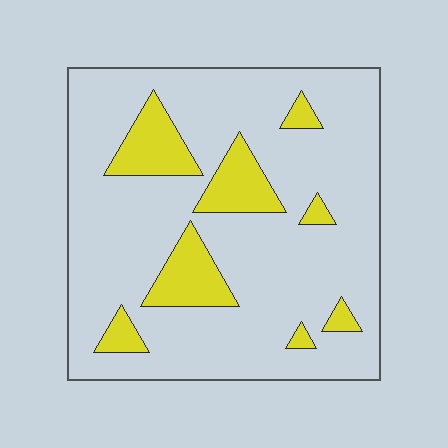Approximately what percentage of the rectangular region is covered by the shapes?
Approximately 15%.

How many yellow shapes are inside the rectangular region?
8.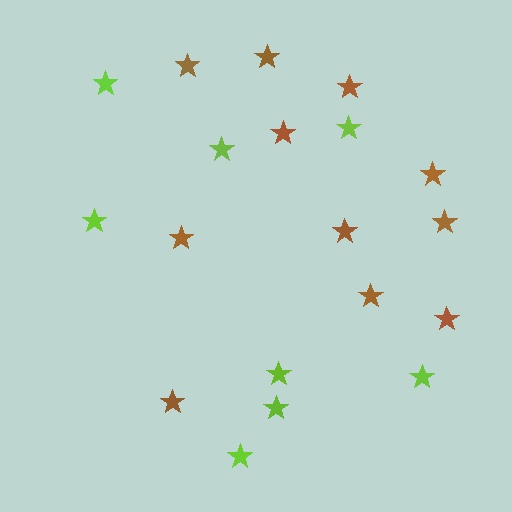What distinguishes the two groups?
There are 2 groups: one group of brown stars (11) and one group of lime stars (8).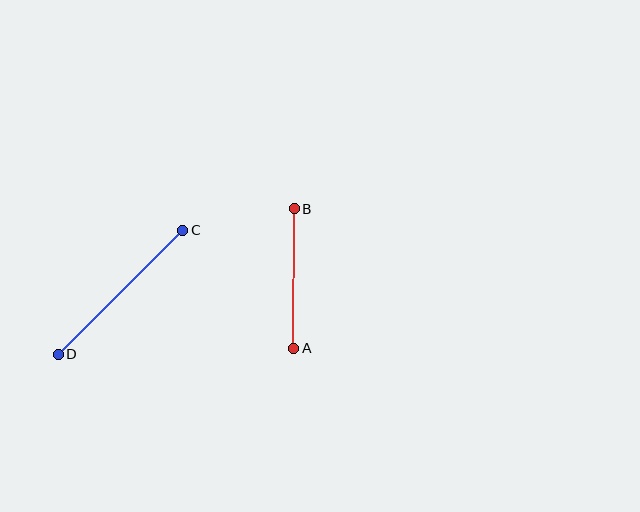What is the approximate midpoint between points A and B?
The midpoint is at approximately (294, 278) pixels.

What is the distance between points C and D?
The distance is approximately 176 pixels.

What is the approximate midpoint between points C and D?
The midpoint is at approximately (121, 292) pixels.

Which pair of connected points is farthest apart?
Points C and D are farthest apart.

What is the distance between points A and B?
The distance is approximately 140 pixels.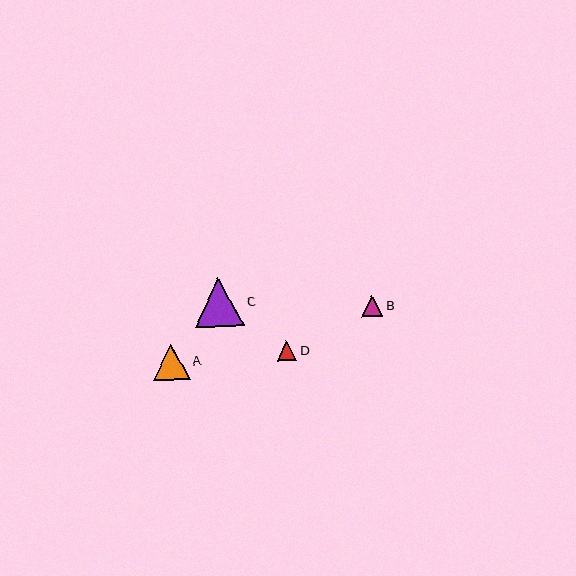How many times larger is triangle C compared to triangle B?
Triangle C is approximately 2.4 times the size of triangle B.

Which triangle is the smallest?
Triangle D is the smallest with a size of approximately 20 pixels.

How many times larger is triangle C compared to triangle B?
Triangle C is approximately 2.4 times the size of triangle B.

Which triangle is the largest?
Triangle C is the largest with a size of approximately 49 pixels.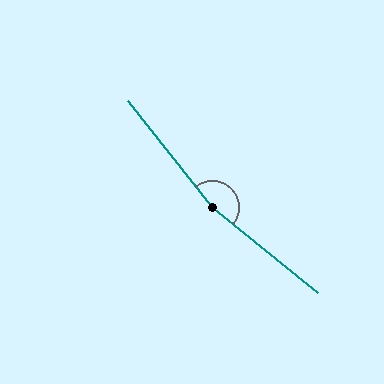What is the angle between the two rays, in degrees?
Approximately 168 degrees.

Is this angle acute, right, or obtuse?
It is obtuse.